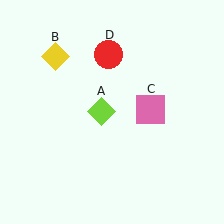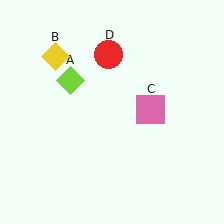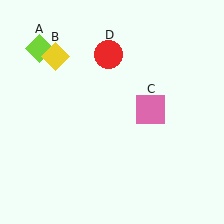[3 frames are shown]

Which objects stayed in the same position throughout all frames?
Yellow diamond (object B) and pink square (object C) and red circle (object D) remained stationary.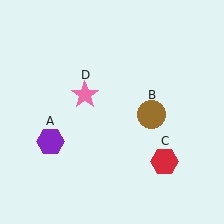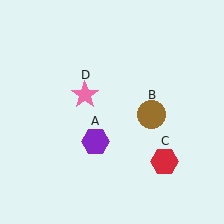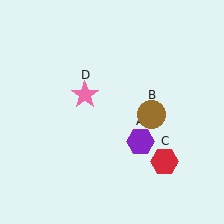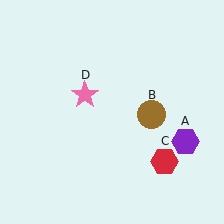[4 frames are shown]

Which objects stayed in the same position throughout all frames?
Brown circle (object B) and red hexagon (object C) and pink star (object D) remained stationary.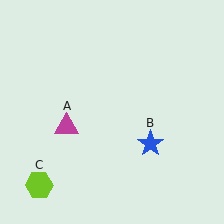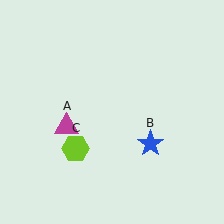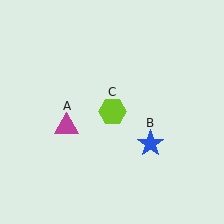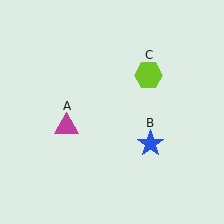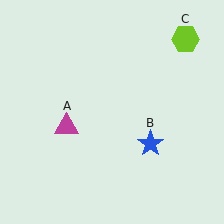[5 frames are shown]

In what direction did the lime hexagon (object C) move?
The lime hexagon (object C) moved up and to the right.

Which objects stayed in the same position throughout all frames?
Magenta triangle (object A) and blue star (object B) remained stationary.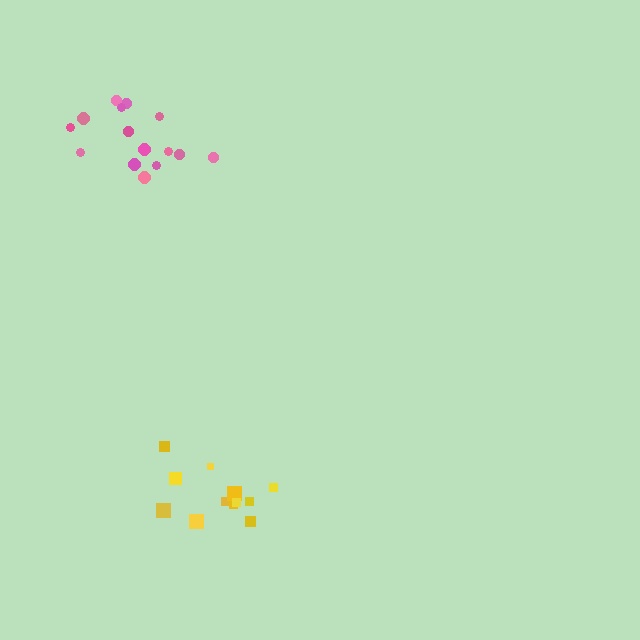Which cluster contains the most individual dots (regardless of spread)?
Pink (15).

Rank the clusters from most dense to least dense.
pink, yellow.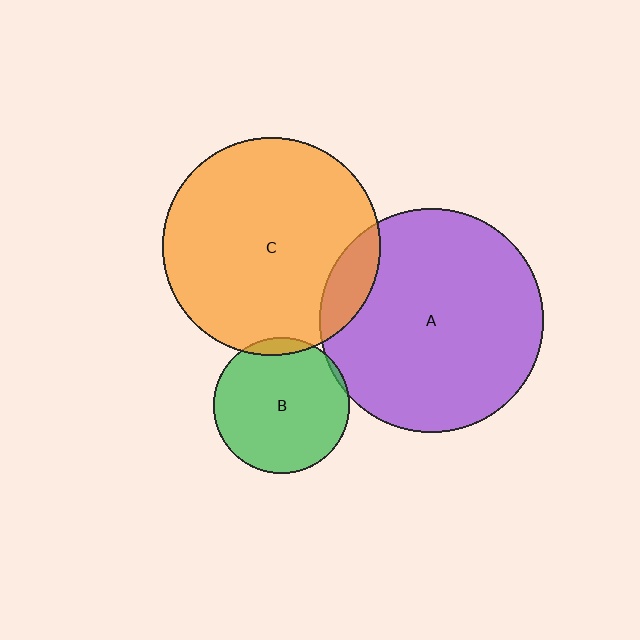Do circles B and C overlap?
Yes.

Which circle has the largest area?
Circle A (purple).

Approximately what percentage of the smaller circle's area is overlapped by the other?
Approximately 5%.